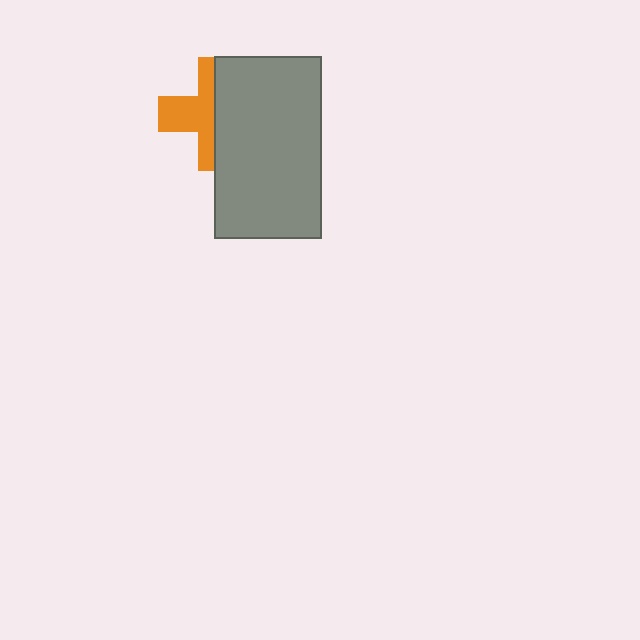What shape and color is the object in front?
The object in front is a gray rectangle.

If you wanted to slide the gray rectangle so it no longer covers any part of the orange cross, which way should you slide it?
Slide it right — that is the most direct way to separate the two shapes.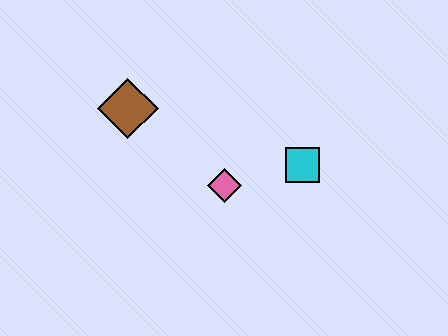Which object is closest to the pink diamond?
The cyan square is closest to the pink diamond.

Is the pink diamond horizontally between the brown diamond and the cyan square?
Yes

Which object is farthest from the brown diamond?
The cyan square is farthest from the brown diamond.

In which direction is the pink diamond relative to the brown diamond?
The pink diamond is to the right of the brown diamond.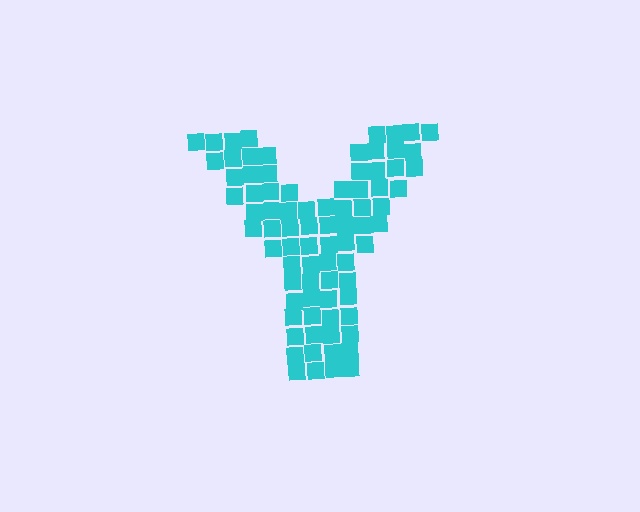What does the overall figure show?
The overall figure shows the letter Y.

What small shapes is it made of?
It is made of small squares.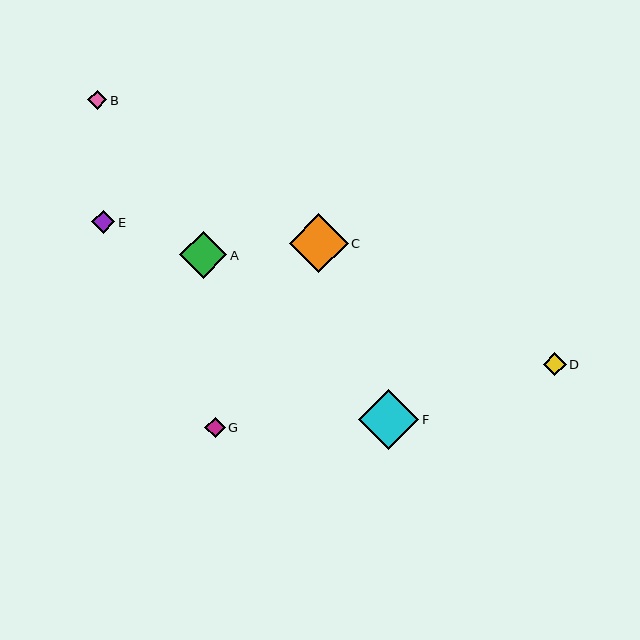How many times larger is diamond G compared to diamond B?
Diamond G is approximately 1.1 times the size of diamond B.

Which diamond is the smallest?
Diamond B is the smallest with a size of approximately 19 pixels.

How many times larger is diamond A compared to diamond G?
Diamond A is approximately 2.3 times the size of diamond G.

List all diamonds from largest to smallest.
From largest to smallest: F, C, A, D, E, G, B.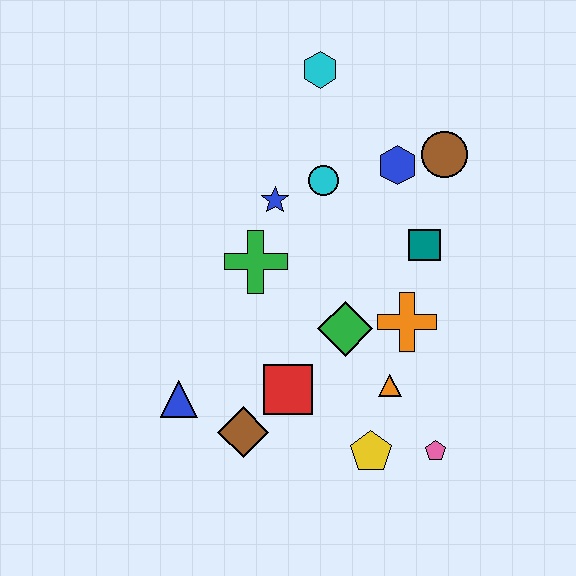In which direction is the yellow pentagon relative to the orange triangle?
The yellow pentagon is below the orange triangle.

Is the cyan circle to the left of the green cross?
No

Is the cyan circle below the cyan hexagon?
Yes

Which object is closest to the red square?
The brown diamond is closest to the red square.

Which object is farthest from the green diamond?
The cyan hexagon is farthest from the green diamond.